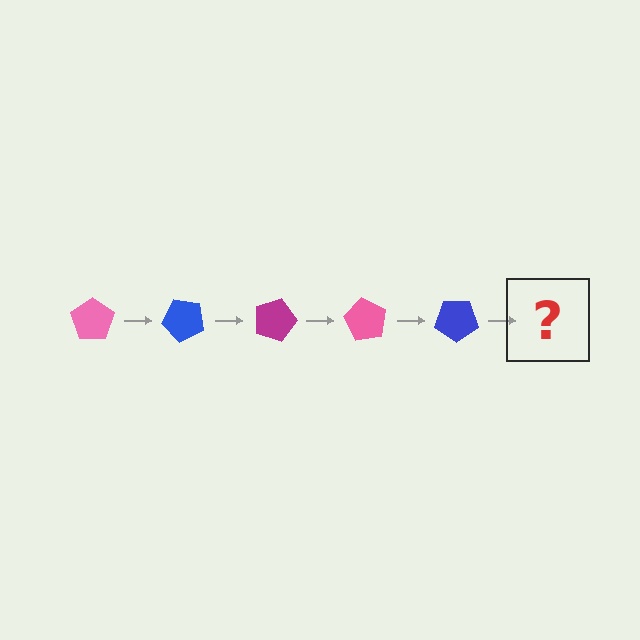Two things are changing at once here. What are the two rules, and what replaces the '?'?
The two rules are that it rotates 45 degrees each step and the color cycles through pink, blue, and magenta. The '?' should be a magenta pentagon, rotated 225 degrees from the start.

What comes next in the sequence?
The next element should be a magenta pentagon, rotated 225 degrees from the start.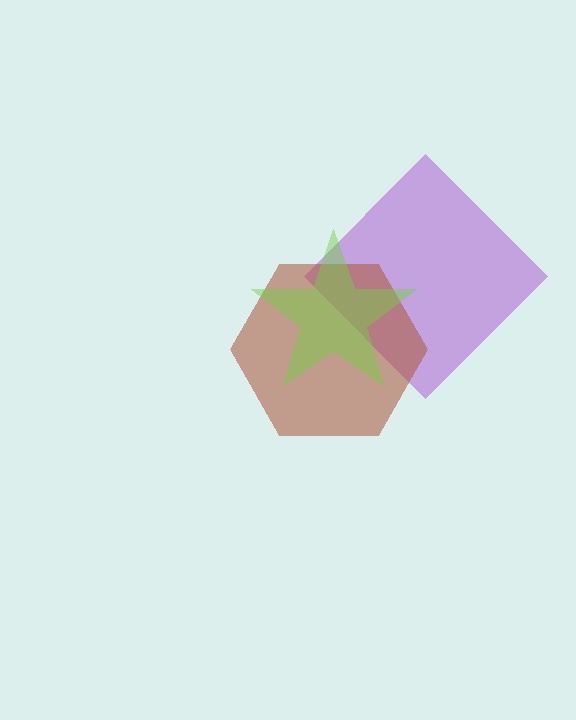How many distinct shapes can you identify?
There are 3 distinct shapes: a purple diamond, a brown hexagon, a lime star.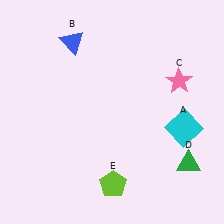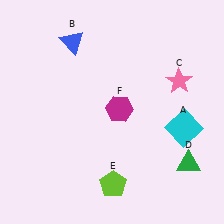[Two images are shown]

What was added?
A magenta hexagon (F) was added in Image 2.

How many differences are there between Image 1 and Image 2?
There is 1 difference between the two images.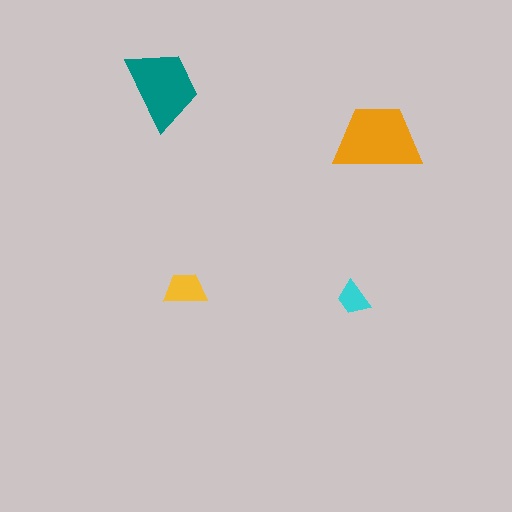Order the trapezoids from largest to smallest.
the orange one, the teal one, the yellow one, the cyan one.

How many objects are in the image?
There are 4 objects in the image.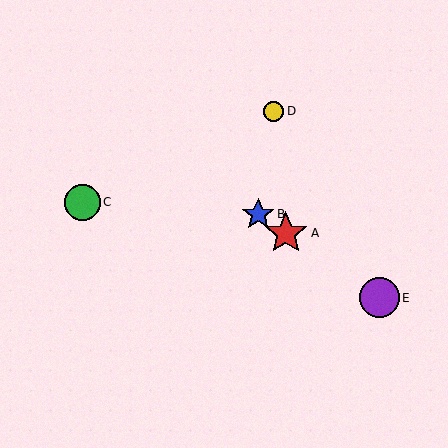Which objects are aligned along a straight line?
Objects A, B, E are aligned along a straight line.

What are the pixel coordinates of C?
Object C is at (82, 202).